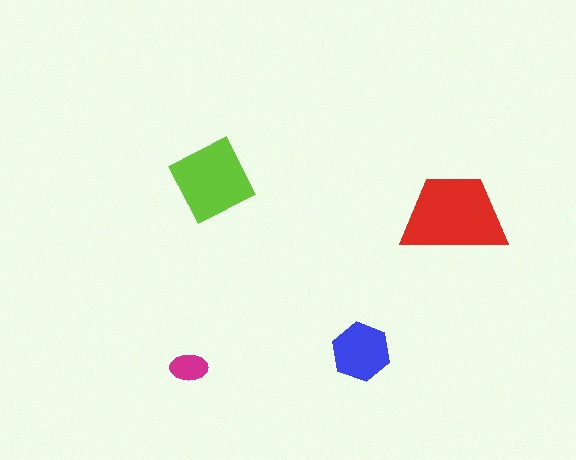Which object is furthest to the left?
The magenta ellipse is leftmost.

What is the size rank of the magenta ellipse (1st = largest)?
4th.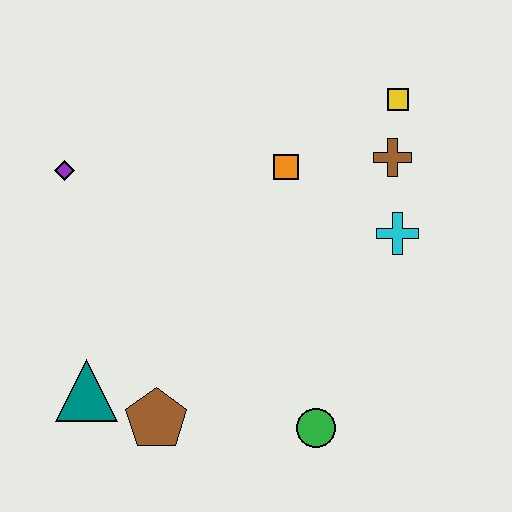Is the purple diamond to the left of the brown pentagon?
Yes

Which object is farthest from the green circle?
The purple diamond is farthest from the green circle.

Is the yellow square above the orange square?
Yes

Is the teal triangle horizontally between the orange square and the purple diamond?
Yes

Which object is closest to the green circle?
The brown pentagon is closest to the green circle.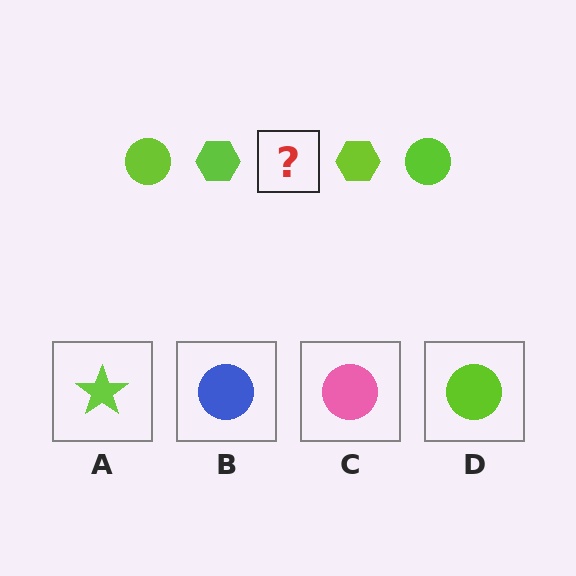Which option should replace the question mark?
Option D.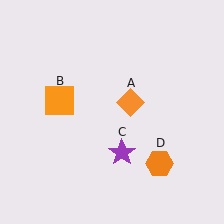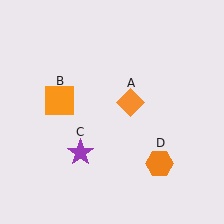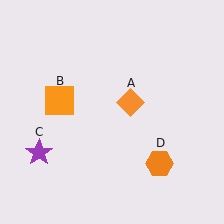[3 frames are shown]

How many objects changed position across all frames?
1 object changed position: purple star (object C).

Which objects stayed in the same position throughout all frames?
Orange diamond (object A) and orange square (object B) and orange hexagon (object D) remained stationary.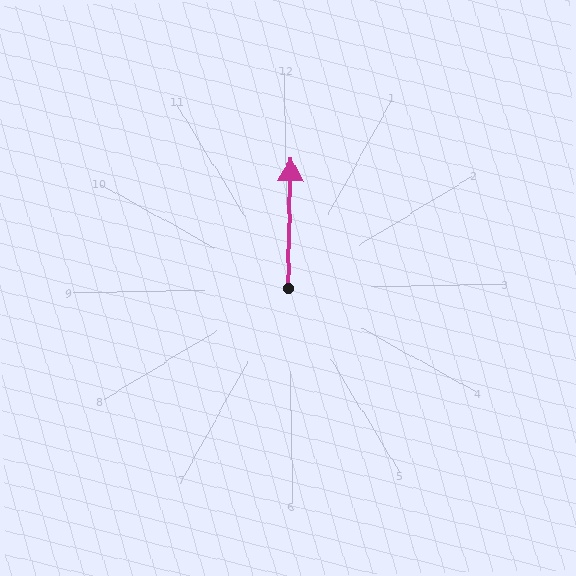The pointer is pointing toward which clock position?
Roughly 12 o'clock.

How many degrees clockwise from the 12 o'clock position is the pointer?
Approximately 2 degrees.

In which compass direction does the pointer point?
North.